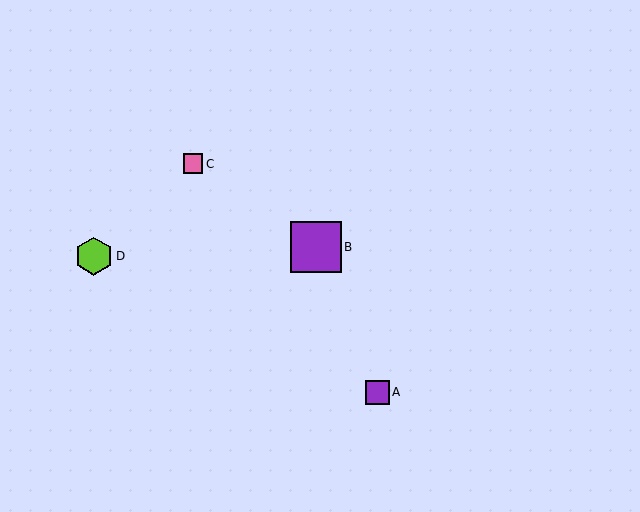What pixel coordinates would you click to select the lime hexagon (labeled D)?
Click at (94, 256) to select the lime hexagon D.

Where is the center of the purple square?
The center of the purple square is at (377, 392).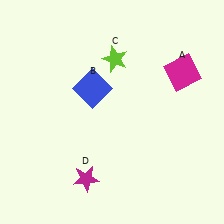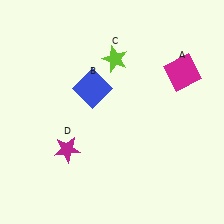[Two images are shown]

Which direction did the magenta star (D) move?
The magenta star (D) moved up.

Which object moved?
The magenta star (D) moved up.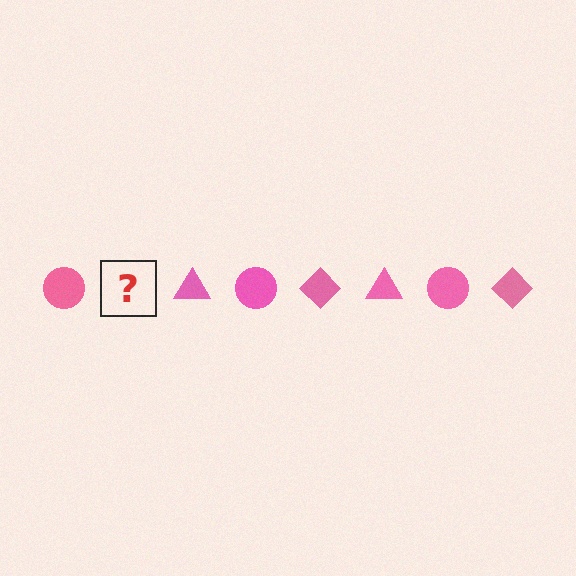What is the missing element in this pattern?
The missing element is a pink diamond.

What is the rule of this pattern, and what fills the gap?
The rule is that the pattern cycles through circle, diamond, triangle shapes in pink. The gap should be filled with a pink diamond.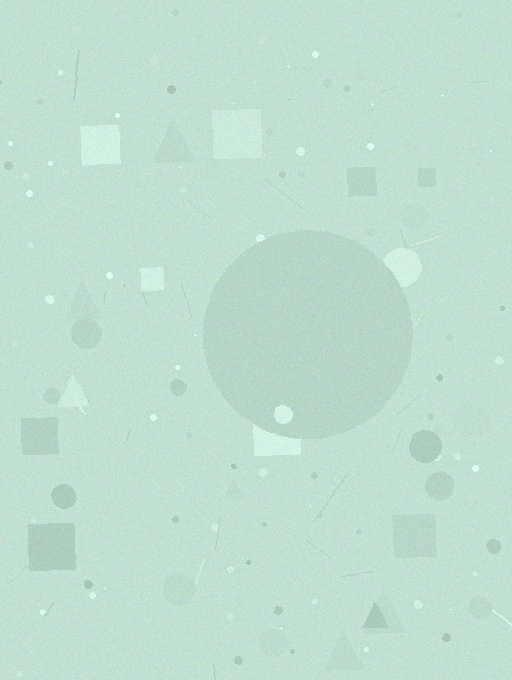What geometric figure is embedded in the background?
A circle is embedded in the background.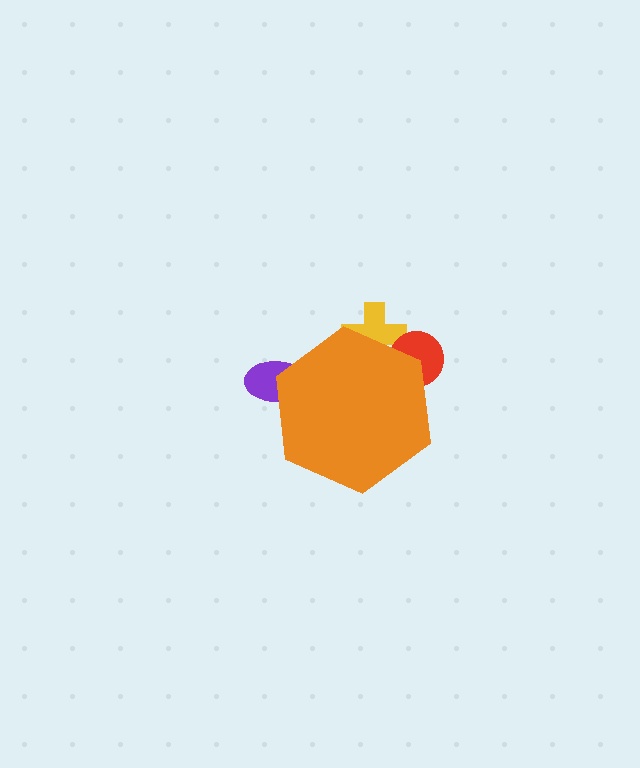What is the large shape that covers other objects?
An orange hexagon.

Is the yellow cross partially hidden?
Yes, the yellow cross is partially hidden behind the orange hexagon.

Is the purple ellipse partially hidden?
Yes, the purple ellipse is partially hidden behind the orange hexagon.